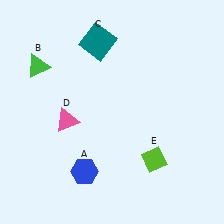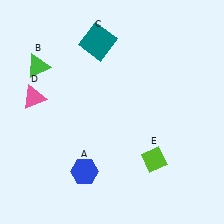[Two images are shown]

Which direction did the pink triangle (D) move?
The pink triangle (D) moved left.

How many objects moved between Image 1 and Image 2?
1 object moved between the two images.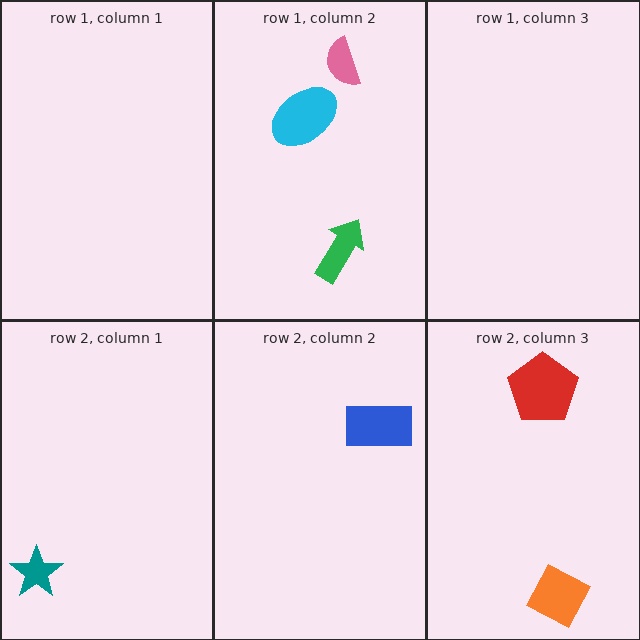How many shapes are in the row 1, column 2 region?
3.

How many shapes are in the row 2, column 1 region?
1.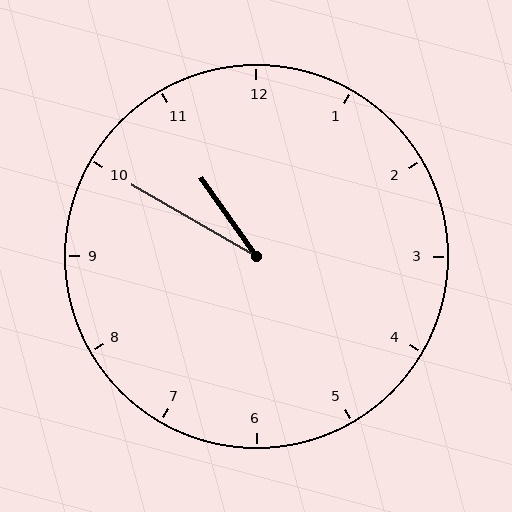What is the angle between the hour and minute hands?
Approximately 25 degrees.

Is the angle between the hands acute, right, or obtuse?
It is acute.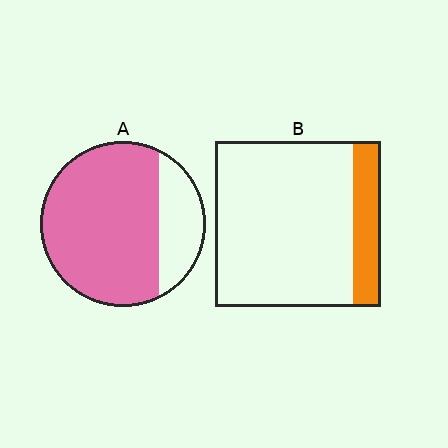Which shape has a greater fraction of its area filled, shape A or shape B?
Shape A.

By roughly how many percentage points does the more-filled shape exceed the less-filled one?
By roughly 60 percentage points (A over B).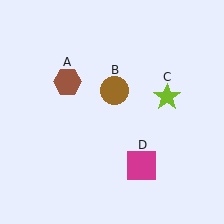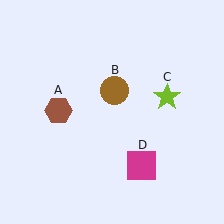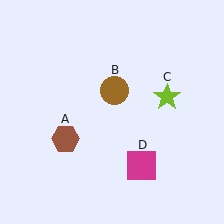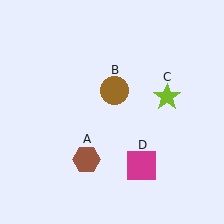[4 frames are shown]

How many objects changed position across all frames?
1 object changed position: brown hexagon (object A).